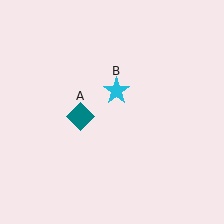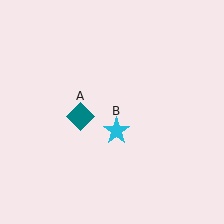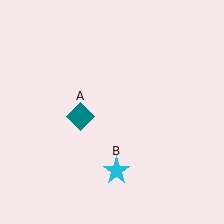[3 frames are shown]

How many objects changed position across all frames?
1 object changed position: cyan star (object B).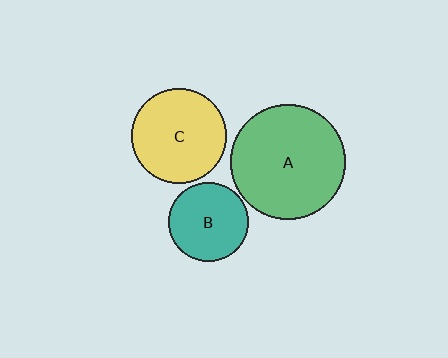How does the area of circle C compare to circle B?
Approximately 1.4 times.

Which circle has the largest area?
Circle A (green).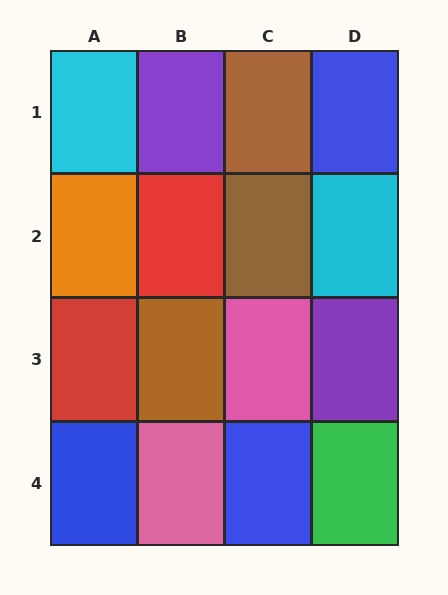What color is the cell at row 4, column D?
Green.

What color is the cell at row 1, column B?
Purple.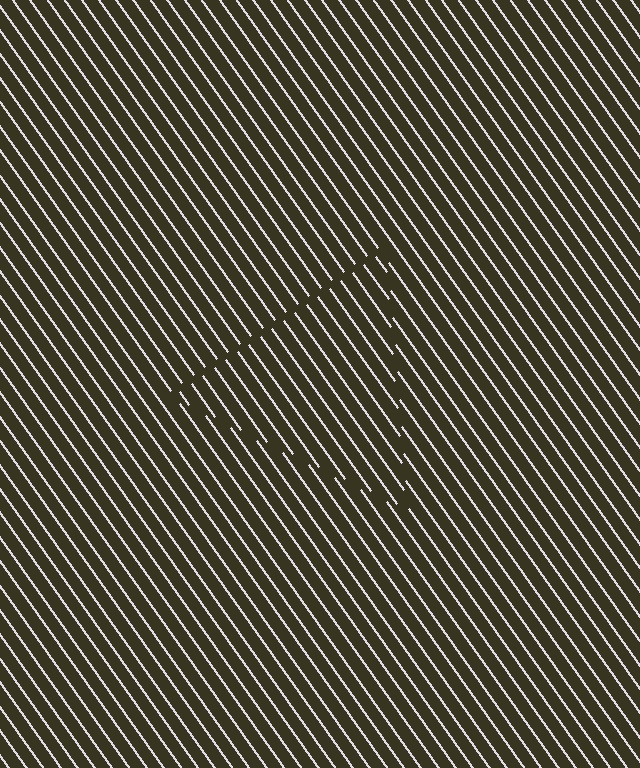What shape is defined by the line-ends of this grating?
An illusory triangle. The interior of the shape contains the same grating, shifted by half a period — the contour is defined by the phase discontinuity where line-ends from the inner and outer gratings abut.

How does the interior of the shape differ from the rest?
The interior of the shape contains the same grating, shifted by half a period — the contour is defined by the phase discontinuity where line-ends from the inner and outer gratings abut.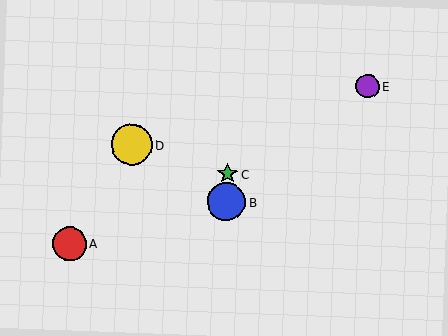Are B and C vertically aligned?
Yes, both are at x≈226.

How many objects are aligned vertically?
2 objects (B, C) are aligned vertically.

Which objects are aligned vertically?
Objects B, C are aligned vertically.